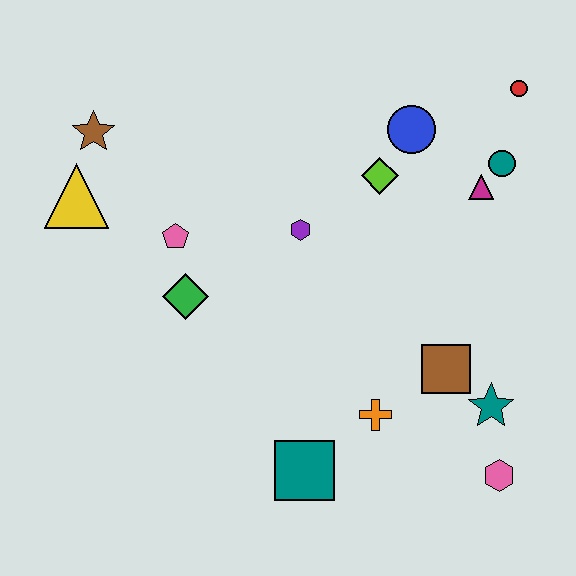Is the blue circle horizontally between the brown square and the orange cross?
Yes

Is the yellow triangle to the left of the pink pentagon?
Yes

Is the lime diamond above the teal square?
Yes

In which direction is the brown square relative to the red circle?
The brown square is below the red circle.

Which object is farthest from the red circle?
The yellow triangle is farthest from the red circle.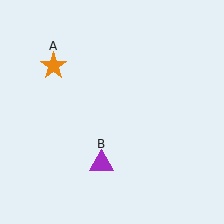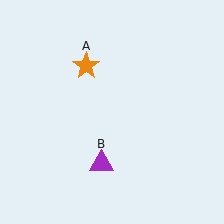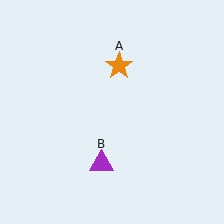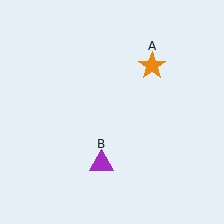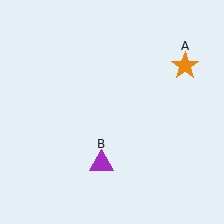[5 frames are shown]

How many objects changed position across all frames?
1 object changed position: orange star (object A).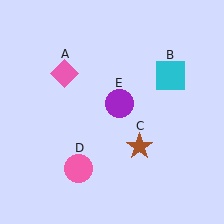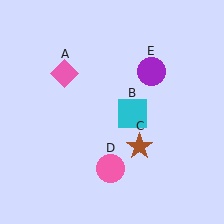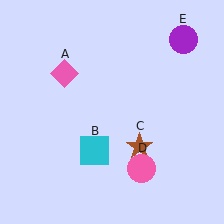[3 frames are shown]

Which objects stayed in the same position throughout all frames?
Pink diamond (object A) and brown star (object C) remained stationary.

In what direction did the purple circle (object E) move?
The purple circle (object E) moved up and to the right.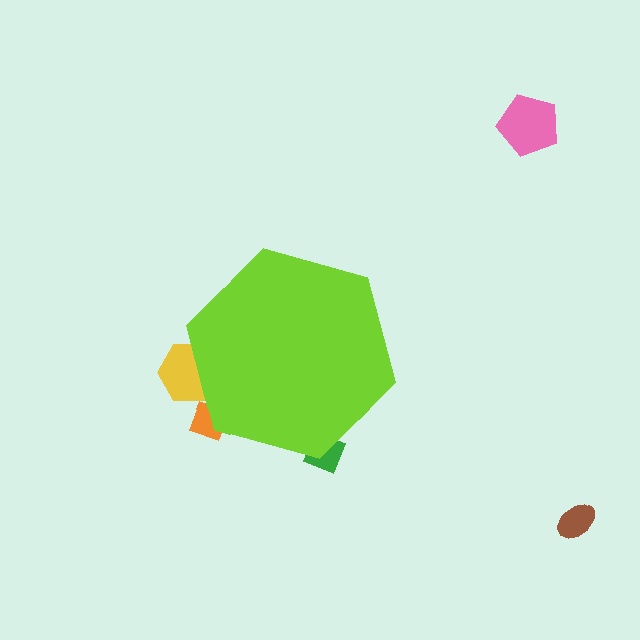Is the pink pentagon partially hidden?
No, the pink pentagon is fully visible.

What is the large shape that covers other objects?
A lime hexagon.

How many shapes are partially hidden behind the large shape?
3 shapes are partially hidden.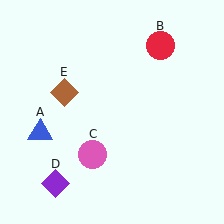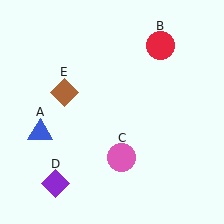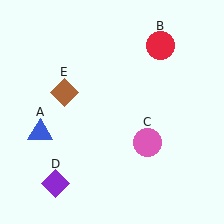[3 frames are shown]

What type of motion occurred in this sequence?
The pink circle (object C) rotated counterclockwise around the center of the scene.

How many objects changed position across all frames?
1 object changed position: pink circle (object C).